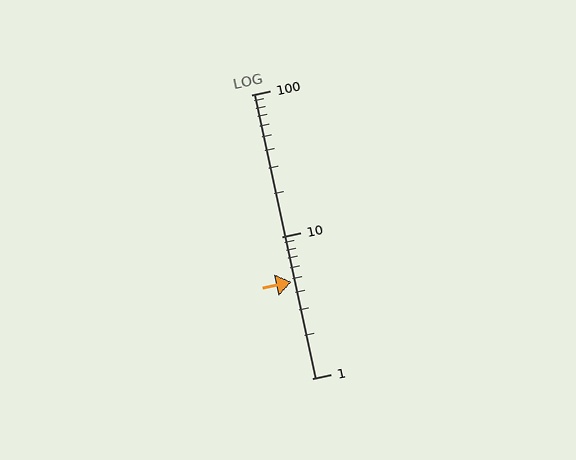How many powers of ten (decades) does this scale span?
The scale spans 2 decades, from 1 to 100.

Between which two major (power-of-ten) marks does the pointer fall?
The pointer is between 1 and 10.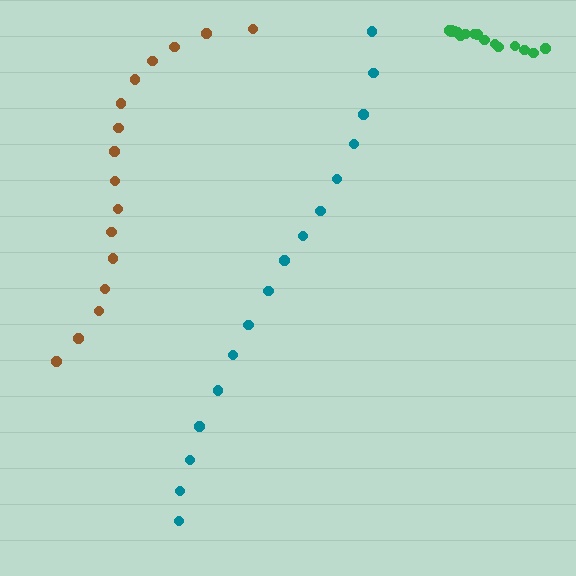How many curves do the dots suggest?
There are 3 distinct paths.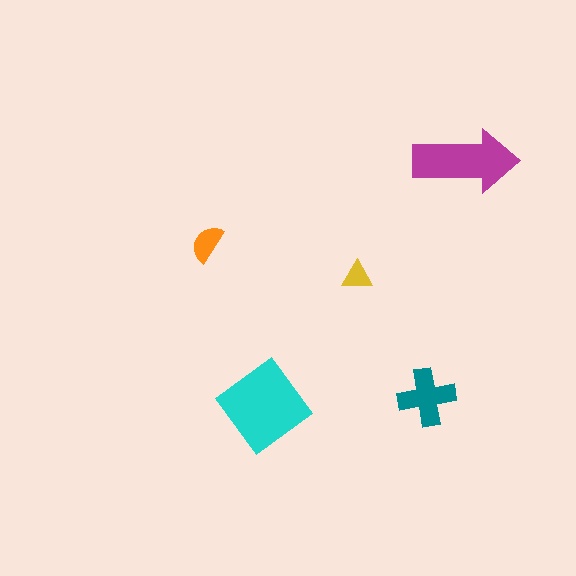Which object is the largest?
The cyan diamond.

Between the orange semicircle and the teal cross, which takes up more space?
The teal cross.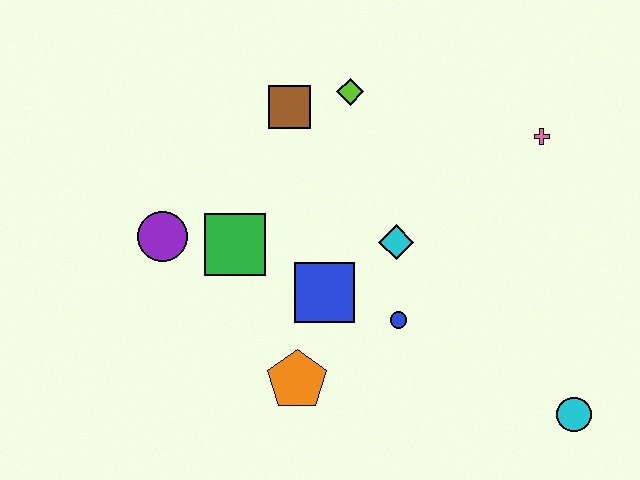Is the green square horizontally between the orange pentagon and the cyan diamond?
No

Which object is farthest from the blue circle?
The purple circle is farthest from the blue circle.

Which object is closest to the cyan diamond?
The blue circle is closest to the cyan diamond.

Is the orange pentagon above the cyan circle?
Yes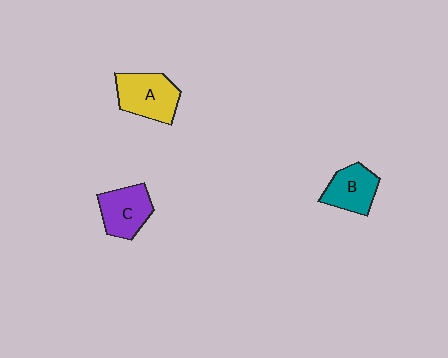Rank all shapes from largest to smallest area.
From largest to smallest: A (yellow), C (purple), B (teal).